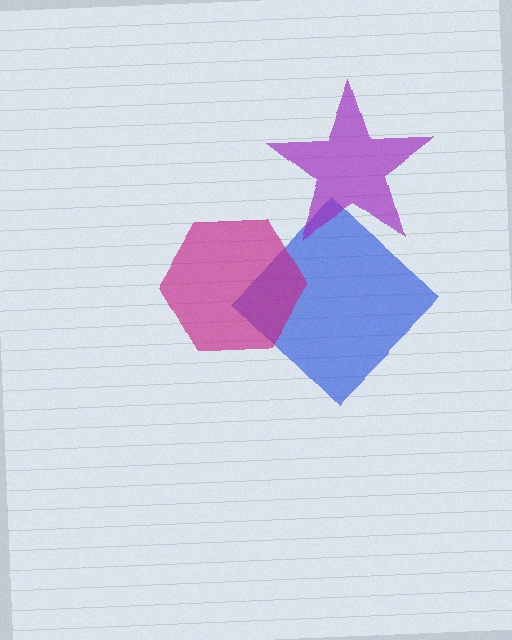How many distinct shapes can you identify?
There are 3 distinct shapes: a blue diamond, a magenta hexagon, a purple star.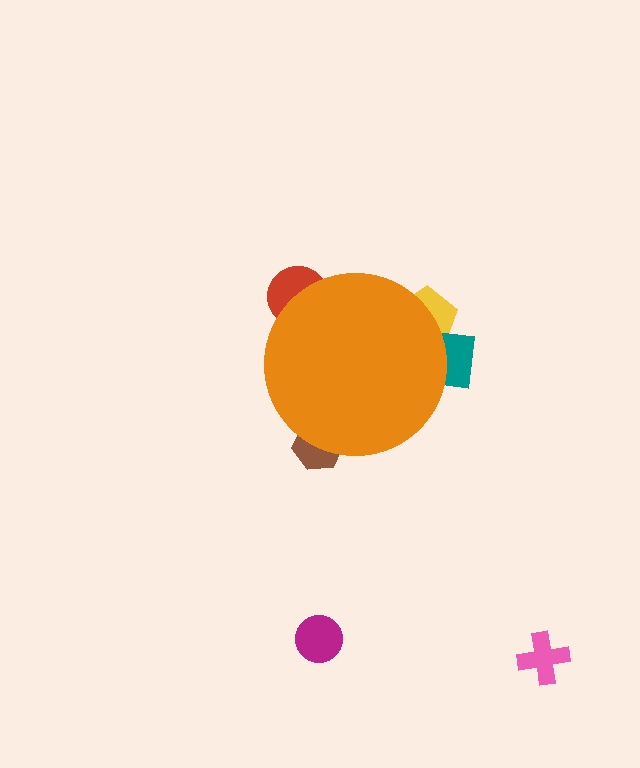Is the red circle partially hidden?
Yes, the red circle is partially hidden behind the orange circle.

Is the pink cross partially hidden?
No, the pink cross is fully visible.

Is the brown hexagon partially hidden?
Yes, the brown hexagon is partially hidden behind the orange circle.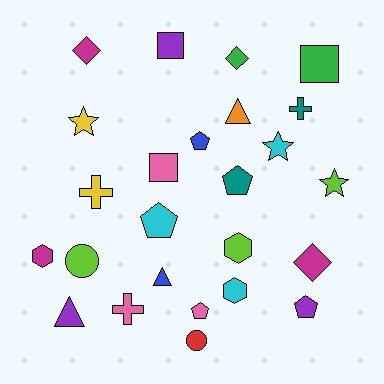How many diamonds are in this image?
There are 3 diamonds.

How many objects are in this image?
There are 25 objects.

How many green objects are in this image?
There are 2 green objects.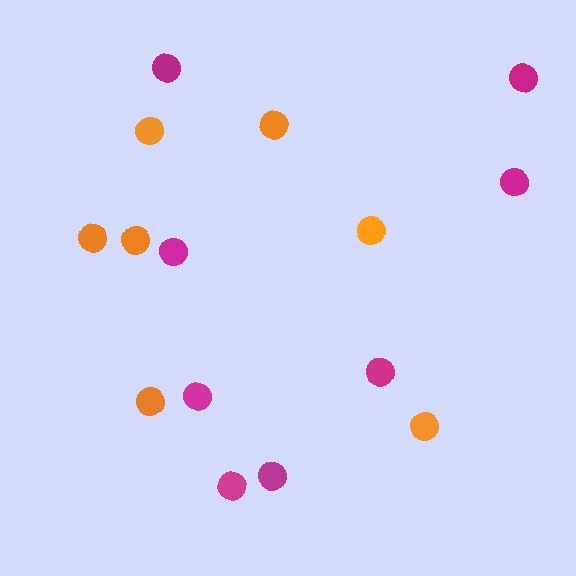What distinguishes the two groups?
There are 2 groups: one group of magenta circles (8) and one group of orange circles (7).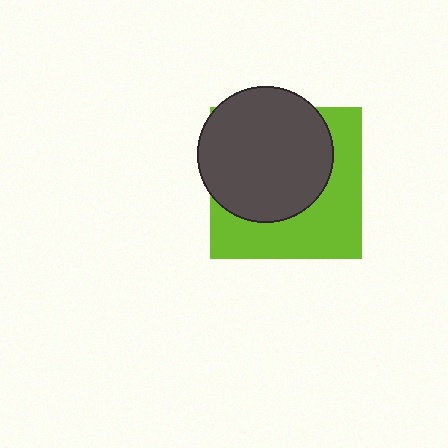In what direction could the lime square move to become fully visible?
The lime square could move toward the lower-right. That would shift it out from behind the dark gray circle entirely.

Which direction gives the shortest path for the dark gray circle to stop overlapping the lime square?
Moving toward the upper-left gives the shortest separation.